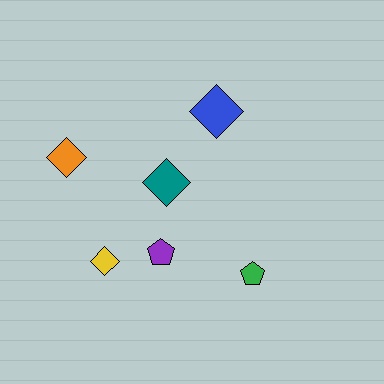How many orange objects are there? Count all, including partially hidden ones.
There is 1 orange object.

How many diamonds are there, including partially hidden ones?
There are 4 diamonds.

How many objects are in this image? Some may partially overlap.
There are 6 objects.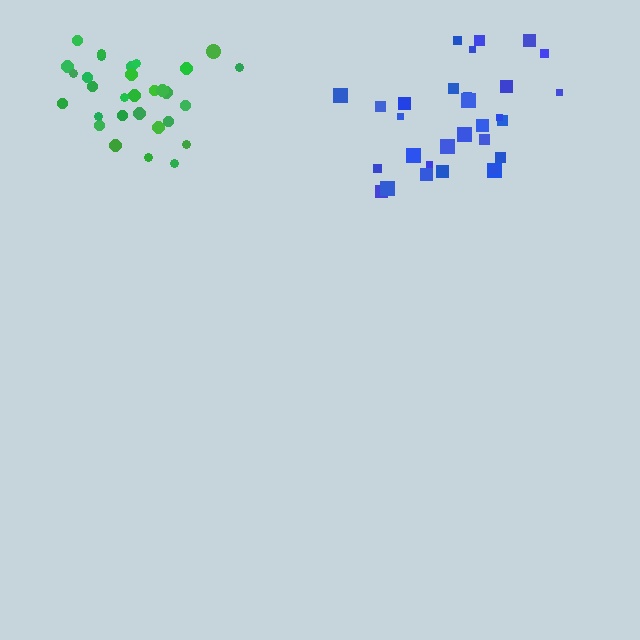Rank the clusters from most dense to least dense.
green, blue.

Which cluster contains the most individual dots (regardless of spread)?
Green (30).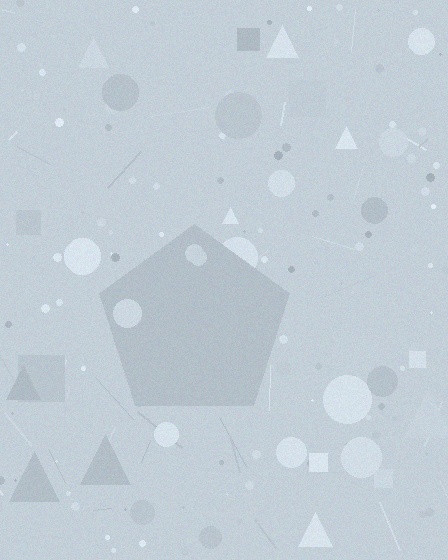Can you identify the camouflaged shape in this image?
The camouflaged shape is a pentagon.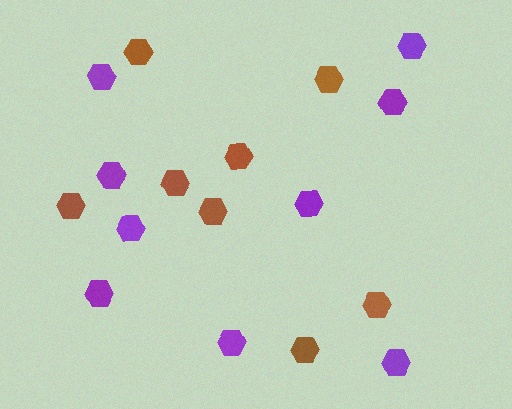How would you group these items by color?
There are 2 groups: one group of brown hexagons (8) and one group of purple hexagons (9).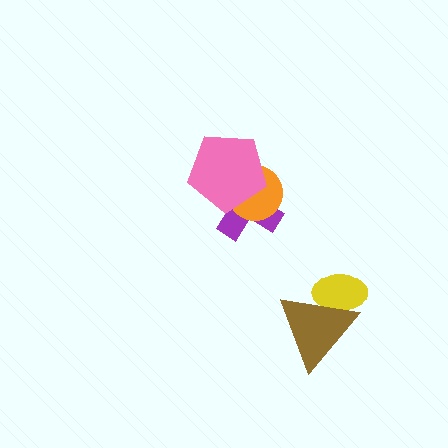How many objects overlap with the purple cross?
2 objects overlap with the purple cross.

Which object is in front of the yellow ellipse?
The brown triangle is in front of the yellow ellipse.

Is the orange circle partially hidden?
Yes, it is partially covered by another shape.